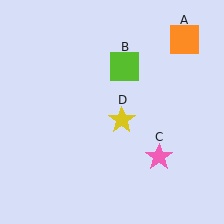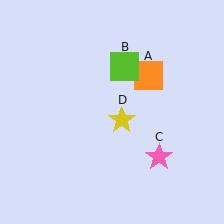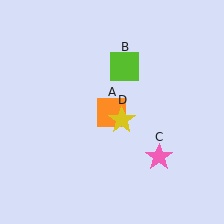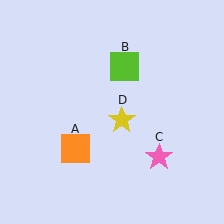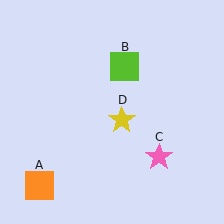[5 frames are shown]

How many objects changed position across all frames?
1 object changed position: orange square (object A).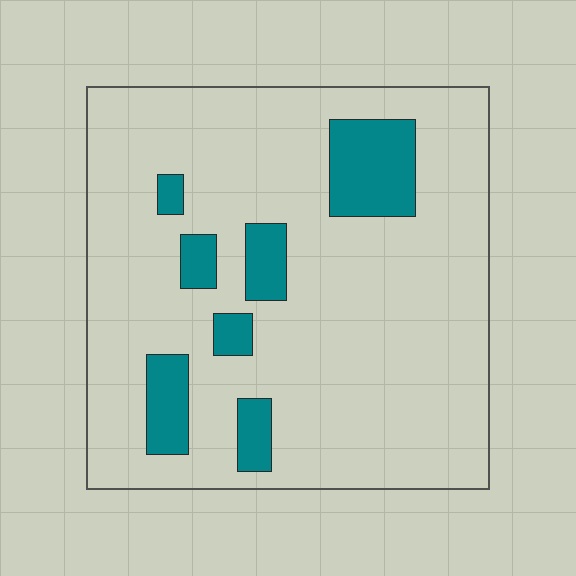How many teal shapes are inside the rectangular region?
7.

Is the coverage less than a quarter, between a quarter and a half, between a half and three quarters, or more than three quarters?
Less than a quarter.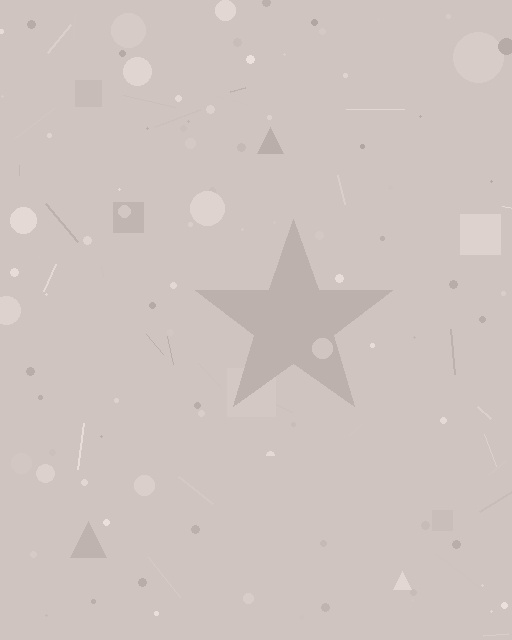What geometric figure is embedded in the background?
A star is embedded in the background.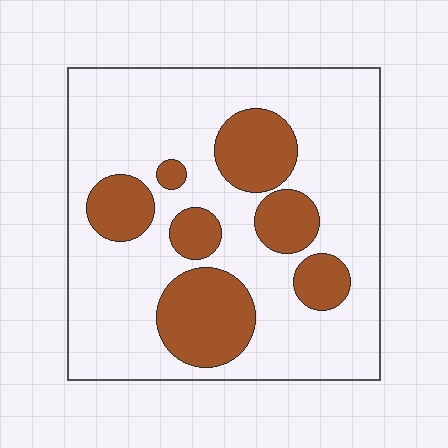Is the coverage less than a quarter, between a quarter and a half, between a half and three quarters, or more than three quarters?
Between a quarter and a half.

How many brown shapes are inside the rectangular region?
7.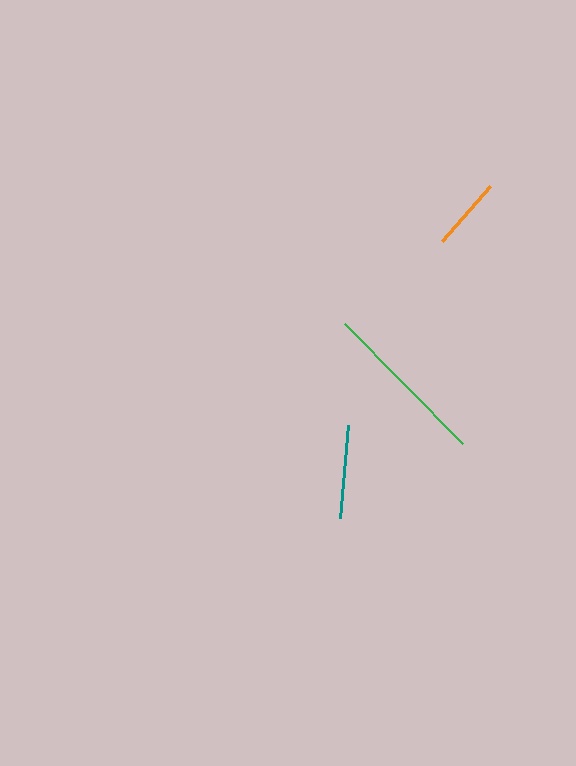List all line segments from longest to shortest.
From longest to shortest: green, teal, orange.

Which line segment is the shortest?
The orange line is the shortest at approximately 73 pixels.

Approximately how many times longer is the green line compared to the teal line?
The green line is approximately 1.8 times the length of the teal line.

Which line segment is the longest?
The green line is the longest at approximately 168 pixels.